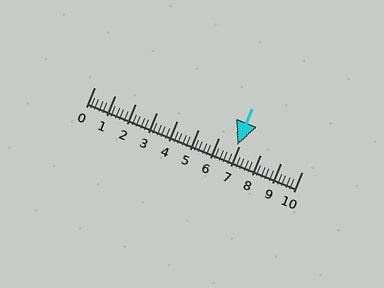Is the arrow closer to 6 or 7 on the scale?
The arrow is closer to 7.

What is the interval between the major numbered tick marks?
The major tick marks are spaced 1 units apart.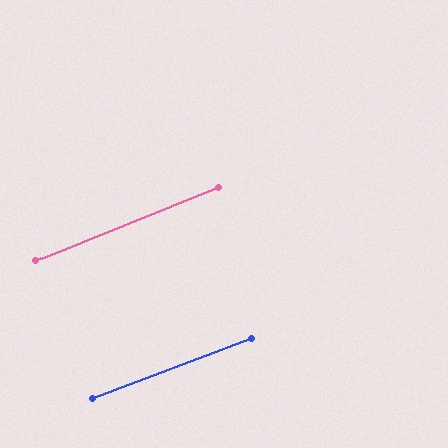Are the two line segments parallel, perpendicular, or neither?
Parallel — their directions differ by only 1.4°.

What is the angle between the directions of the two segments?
Approximately 1 degree.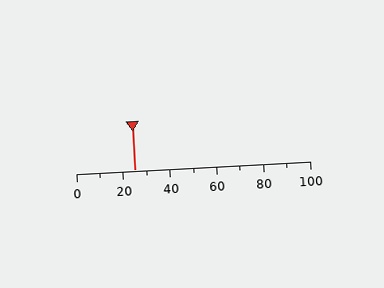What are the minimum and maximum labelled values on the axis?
The axis runs from 0 to 100.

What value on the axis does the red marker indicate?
The marker indicates approximately 25.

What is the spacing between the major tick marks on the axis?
The major ticks are spaced 20 apart.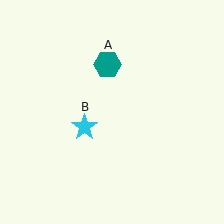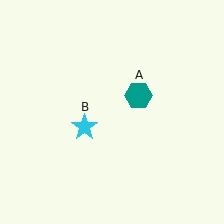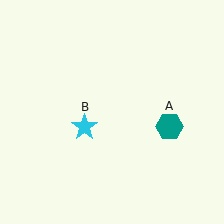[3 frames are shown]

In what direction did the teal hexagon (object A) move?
The teal hexagon (object A) moved down and to the right.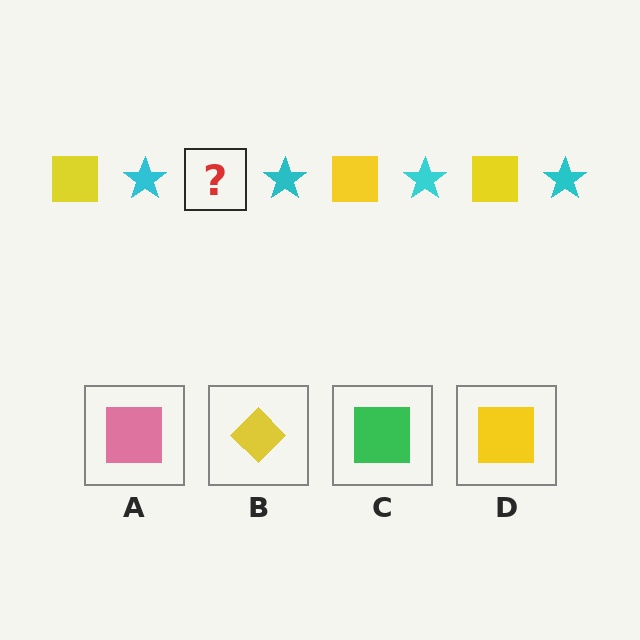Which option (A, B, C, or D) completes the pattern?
D.